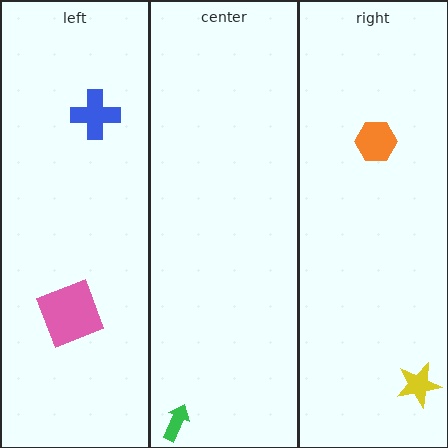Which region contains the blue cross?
The left region.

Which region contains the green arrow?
The center region.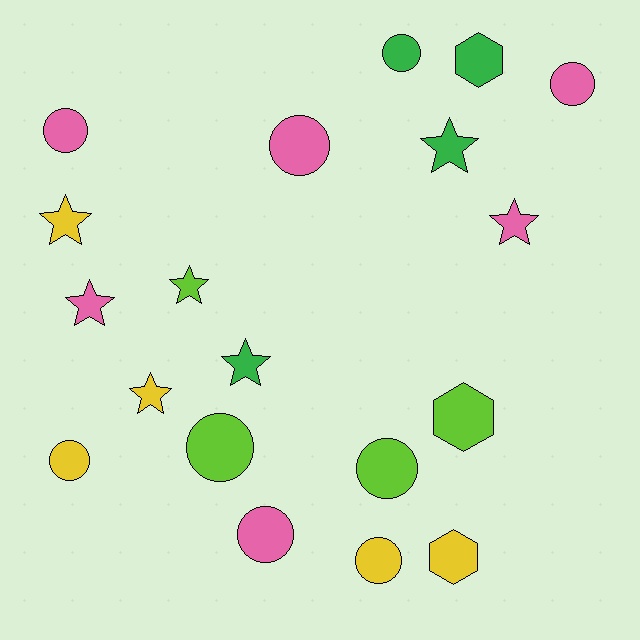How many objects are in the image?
There are 19 objects.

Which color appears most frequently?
Pink, with 6 objects.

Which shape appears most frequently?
Circle, with 9 objects.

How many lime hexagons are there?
There is 1 lime hexagon.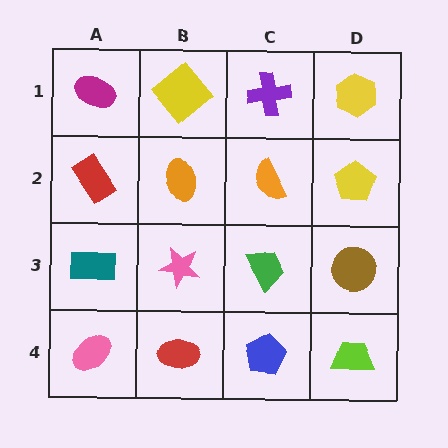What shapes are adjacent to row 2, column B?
A yellow diamond (row 1, column B), a pink star (row 3, column B), a red rectangle (row 2, column A), an orange semicircle (row 2, column C).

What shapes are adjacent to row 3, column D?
A yellow pentagon (row 2, column D), a lime trapezoid (row 4, column D), a green trapezoid (row 3, column C).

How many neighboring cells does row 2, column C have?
4.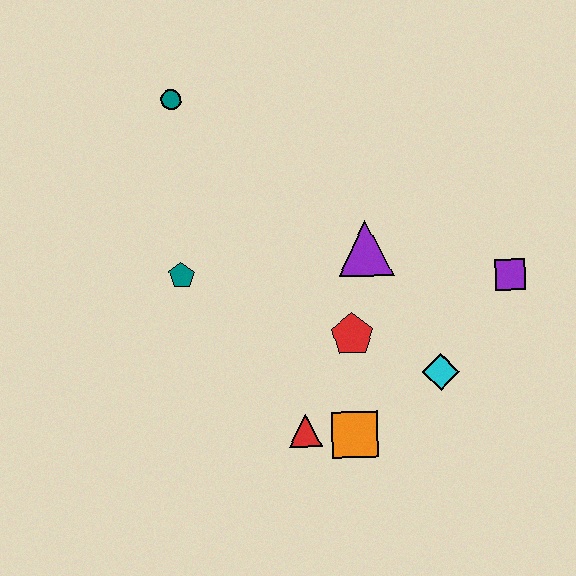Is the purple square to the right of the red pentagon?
Yes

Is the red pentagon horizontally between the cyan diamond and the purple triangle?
No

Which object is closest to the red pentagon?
The purple triangle is closest to the red pentagon.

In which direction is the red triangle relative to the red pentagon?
The red triangle is below the red pentagon.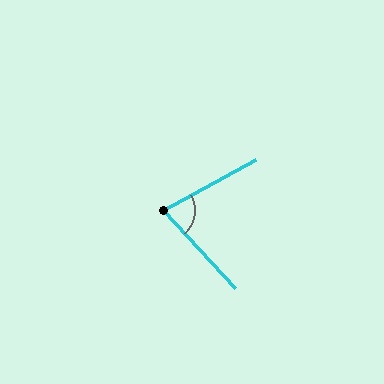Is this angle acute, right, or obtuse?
It is acute.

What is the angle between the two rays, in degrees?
Approximately 76 degrees.